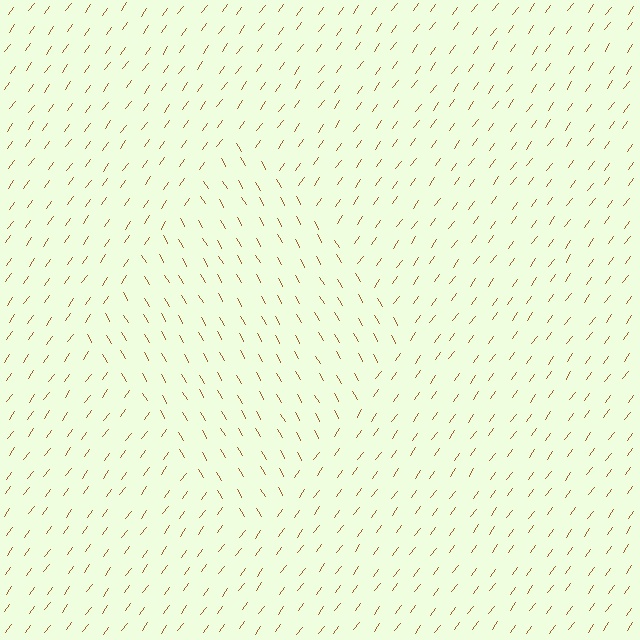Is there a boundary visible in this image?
Yes, there is a texture boundary formed by a change in line orientation.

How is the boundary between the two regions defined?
The boundary is defined purely by a change in line orientation (approximately 66 degrees difference). All lines are the same color and thickness.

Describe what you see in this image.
The image is filled with small brown line segments. A diamond region in the image has lines oriented differently from the surrounding lines, creating a visible texture boundary.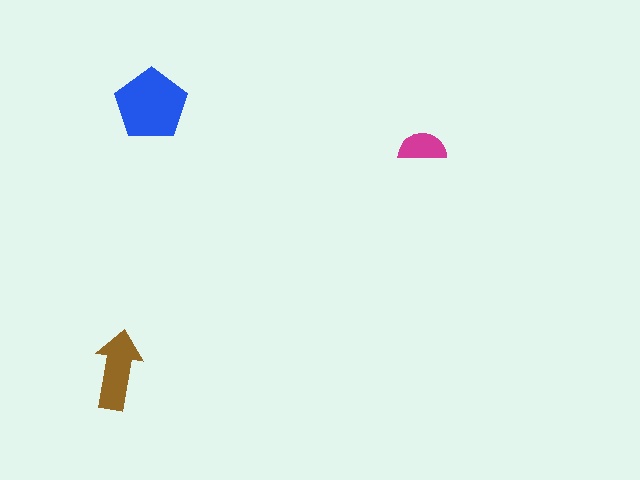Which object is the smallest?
The magenta semicircle.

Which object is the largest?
The blue pentagon.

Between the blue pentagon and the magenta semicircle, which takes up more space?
The blue pentagon.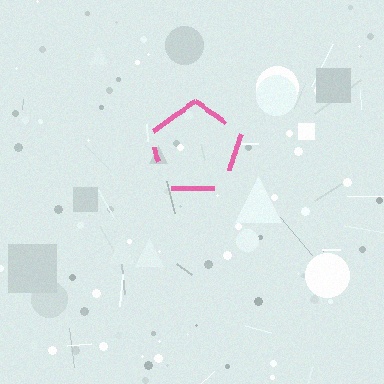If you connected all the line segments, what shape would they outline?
They would outline a pentagon.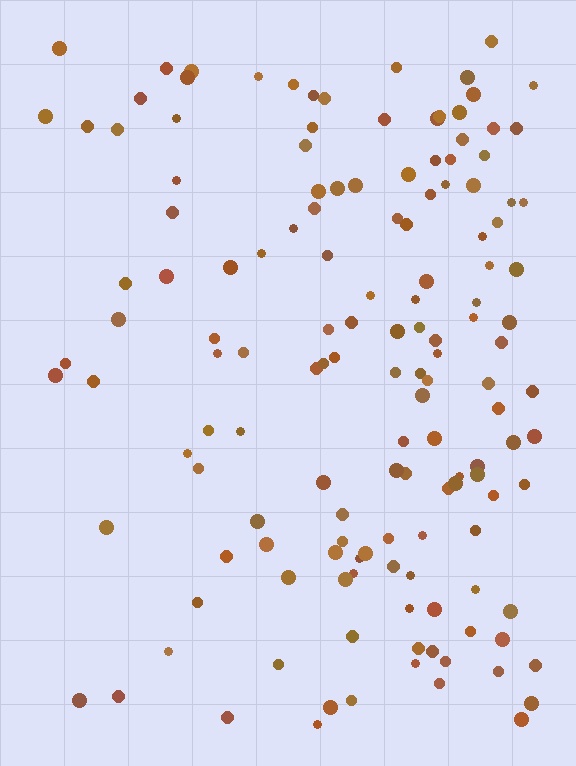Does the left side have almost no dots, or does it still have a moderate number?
Still a moderate number, just noticeably fewer than the right.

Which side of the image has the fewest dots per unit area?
The left.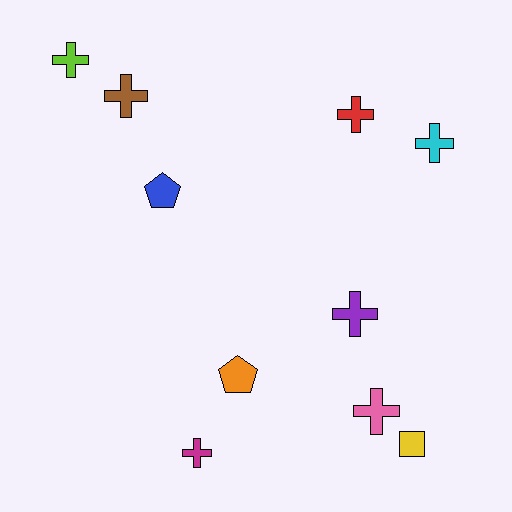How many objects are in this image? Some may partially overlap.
There are 10 objects.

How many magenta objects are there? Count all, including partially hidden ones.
There is 1 magenta object.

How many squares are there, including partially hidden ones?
There is 1 square.